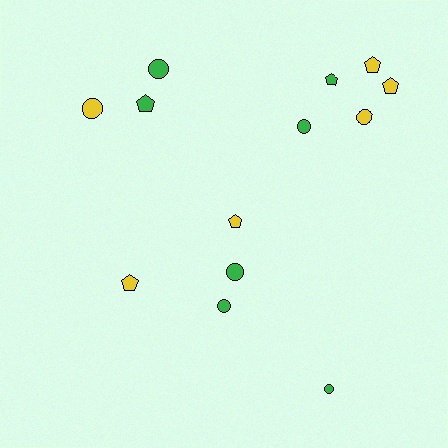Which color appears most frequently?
Green, with 7 objects.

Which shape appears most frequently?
Circle, with 7 objects.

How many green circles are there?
There are 5 green circles.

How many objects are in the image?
There are 13 objects.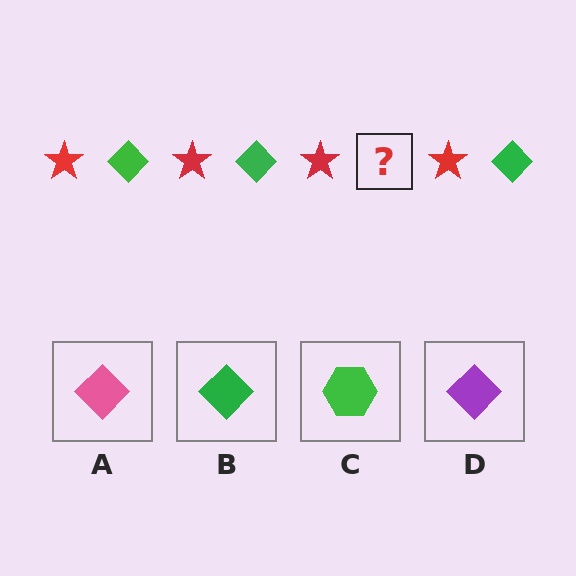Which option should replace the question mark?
Option B.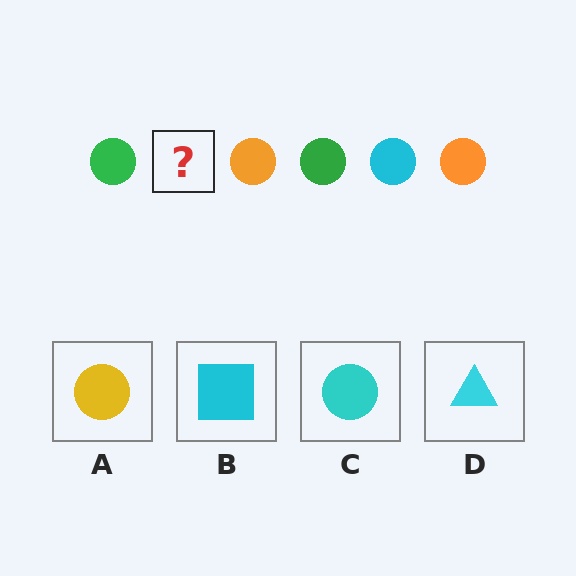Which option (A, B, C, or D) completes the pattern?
C.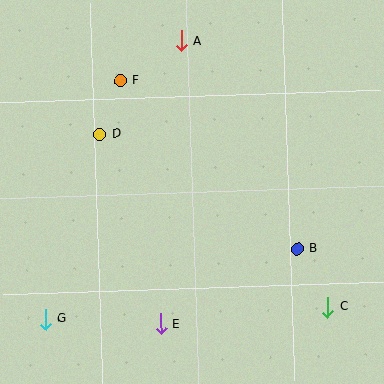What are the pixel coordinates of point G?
Point G is at (45, 319).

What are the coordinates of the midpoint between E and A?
The midpoint between E and A is at (171, 183).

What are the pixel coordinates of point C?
Point C is at (327, 307).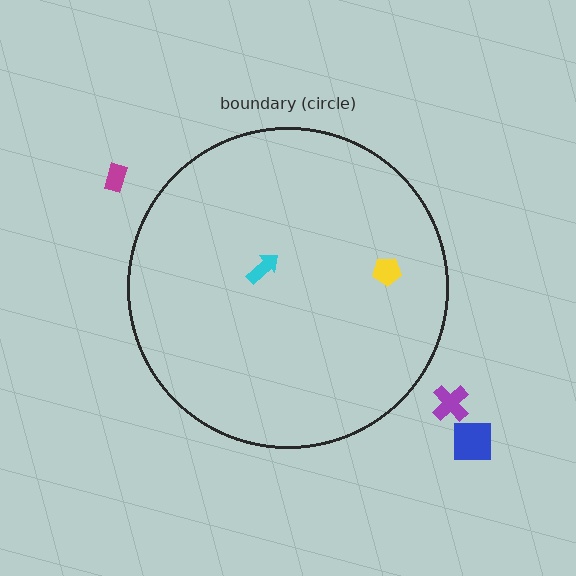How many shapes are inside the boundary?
2 inside, 3 outside.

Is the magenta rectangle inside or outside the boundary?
Outside.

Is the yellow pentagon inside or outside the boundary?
Inside.